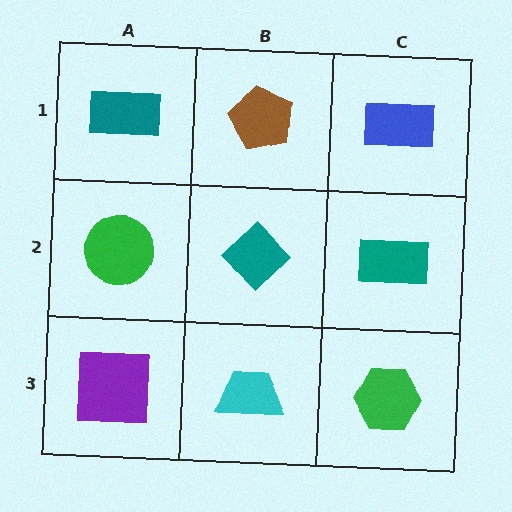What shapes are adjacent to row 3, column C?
A teal rectangle (row 2, column C), a cyan trapezoid (row 3, column B).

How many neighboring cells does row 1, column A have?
2.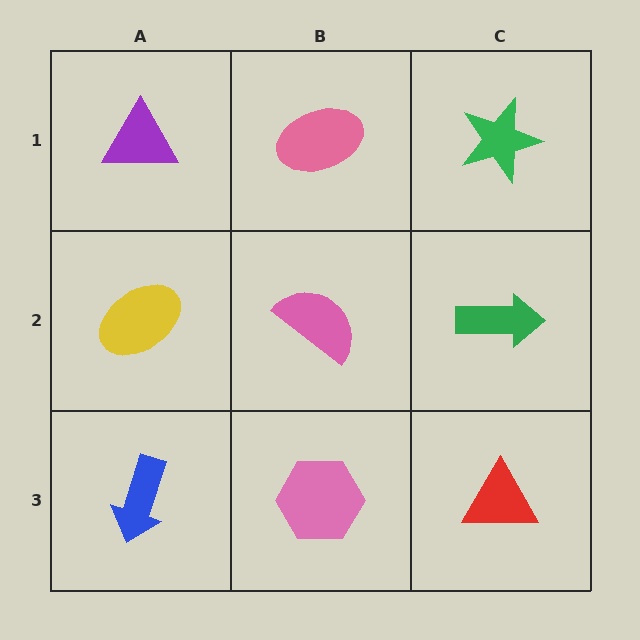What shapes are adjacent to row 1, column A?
A yellow ellipse (row 2, column A), a pink ellipse (row 1, column B).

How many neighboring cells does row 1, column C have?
2.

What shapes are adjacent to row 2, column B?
A pink ellipse (row 1, column B), a pink hexagon (row 3, column B), a yellow ellipse (row 2, column A), a green arrow (row 2, column C).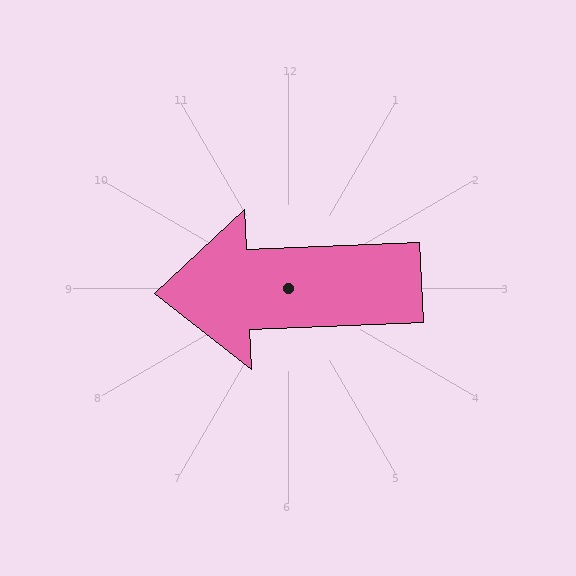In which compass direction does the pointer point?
West.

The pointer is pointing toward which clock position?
Roughly 9 o'clock.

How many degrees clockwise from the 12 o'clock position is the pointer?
Approximately 268 degrees.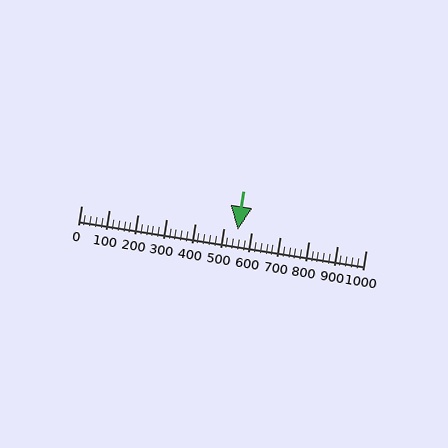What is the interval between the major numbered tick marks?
The major tick marks are spaced 100 units apart.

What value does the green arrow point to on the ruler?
The green arrow points to approximately 550.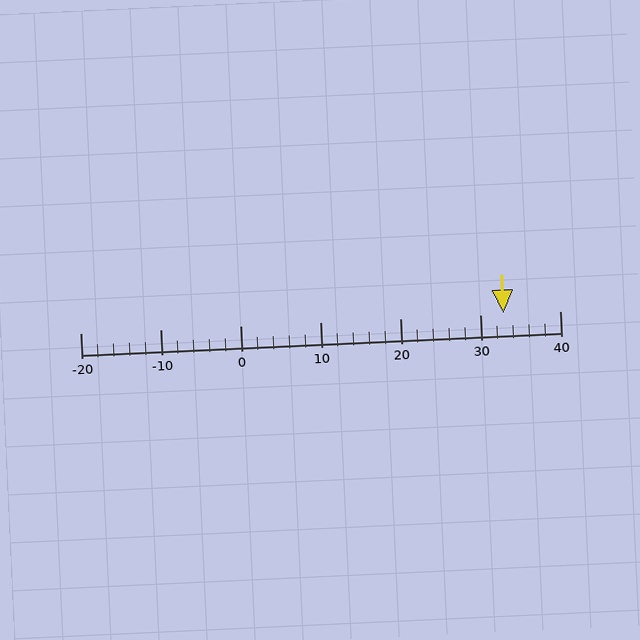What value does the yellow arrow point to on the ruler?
The yellow arrow points to approximately 33.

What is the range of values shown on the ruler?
The ruler shows values from -20 to 40.